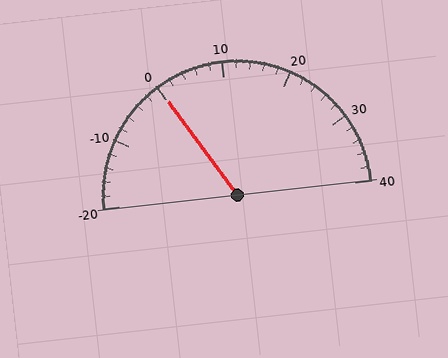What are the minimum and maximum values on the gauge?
The gauge ranges from -20 to 40.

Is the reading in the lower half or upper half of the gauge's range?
The reading is in the lower half of the range (-20 to 40).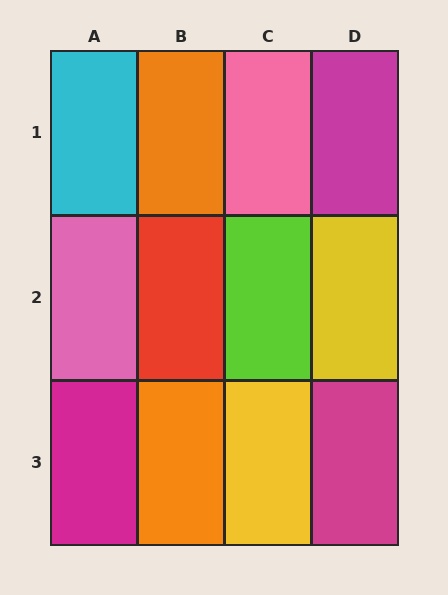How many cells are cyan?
1 cell is cyan.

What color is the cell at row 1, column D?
Magenta.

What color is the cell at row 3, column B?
Orange.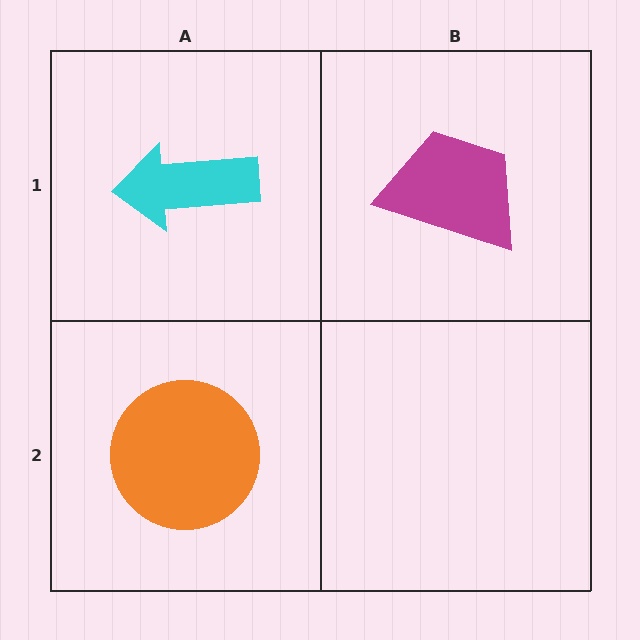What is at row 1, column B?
A magenta trapezoid.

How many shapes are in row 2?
1 shape.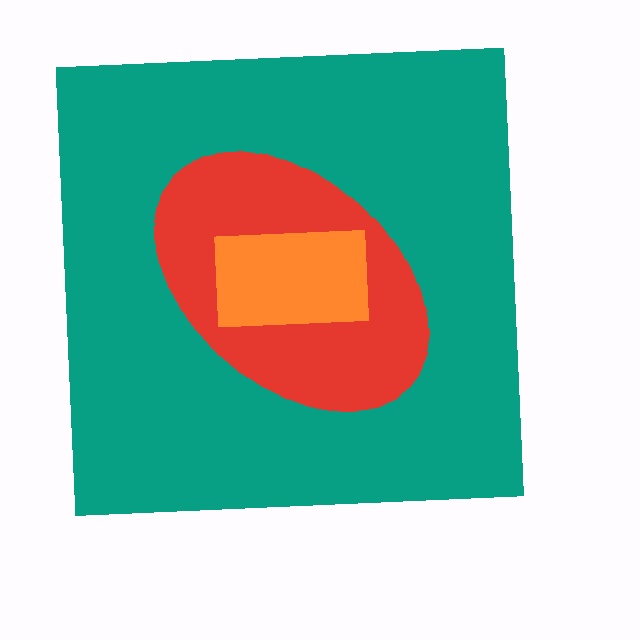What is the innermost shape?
The orange rectangle.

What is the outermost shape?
The teal square.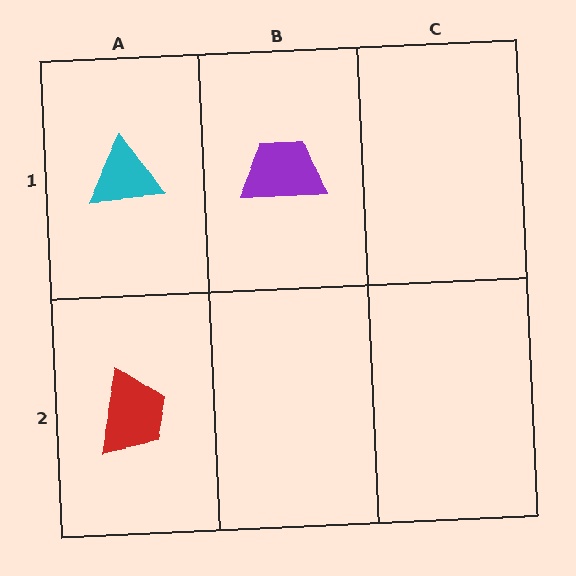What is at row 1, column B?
A purple trapezoid.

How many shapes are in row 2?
1 shape.